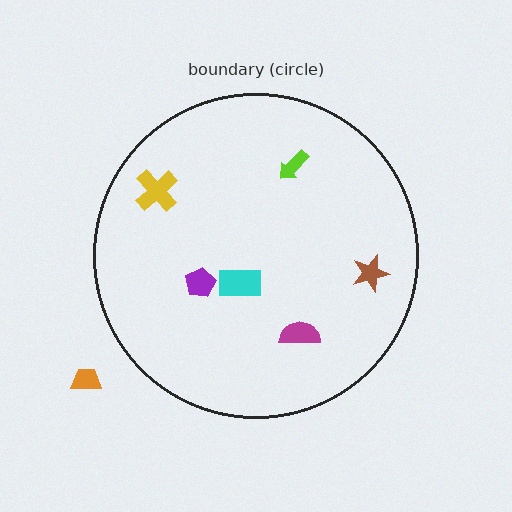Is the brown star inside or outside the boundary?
Inside.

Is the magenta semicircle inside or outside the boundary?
Inside.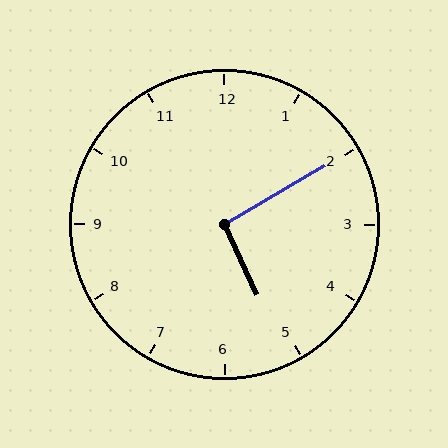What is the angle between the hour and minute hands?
Approximately 95 degrees.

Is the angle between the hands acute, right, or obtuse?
It is right.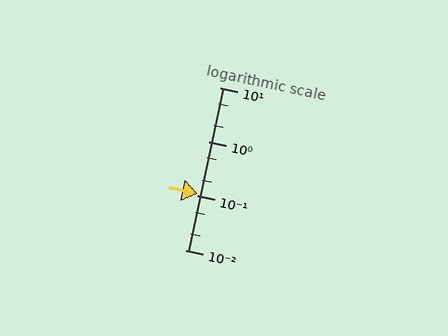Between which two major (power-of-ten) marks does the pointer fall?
The pointer is between 0.1 and 1.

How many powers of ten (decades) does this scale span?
The scale spans 3 decades, from 0.01 to 10.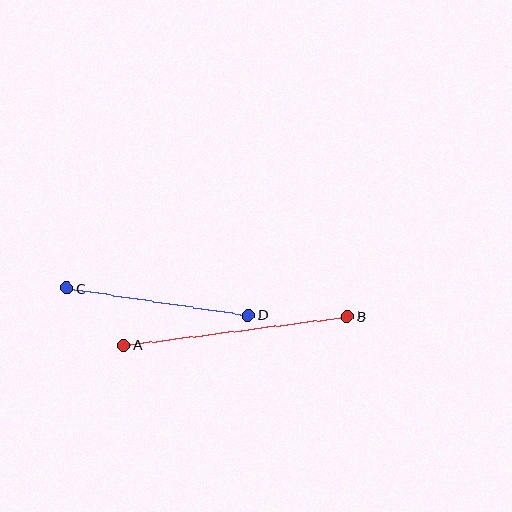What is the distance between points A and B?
The distance is approximately 226 pixels.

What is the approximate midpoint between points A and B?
The midpoint is at approximately (235, 331) pixels.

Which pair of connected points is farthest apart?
Points A and B are farthest apart.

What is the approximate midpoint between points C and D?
The midpoint is at approximately (157, 301) pixels.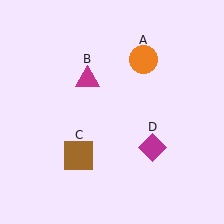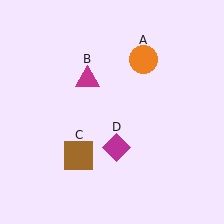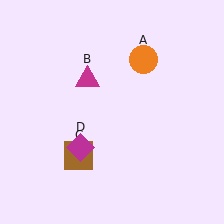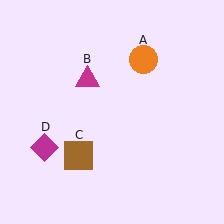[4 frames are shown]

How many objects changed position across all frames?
1 object changed position: magenta diamond (object D).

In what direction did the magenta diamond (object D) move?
The magenta diamond (object D) moved left.